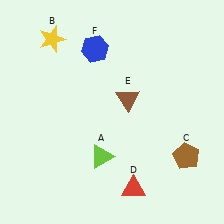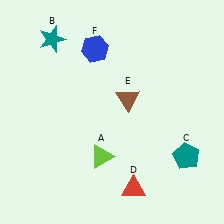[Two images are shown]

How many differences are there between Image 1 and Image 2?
There are 2 differences between the two images.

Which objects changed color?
B changed from yellow to teal. C changed from brown to teal.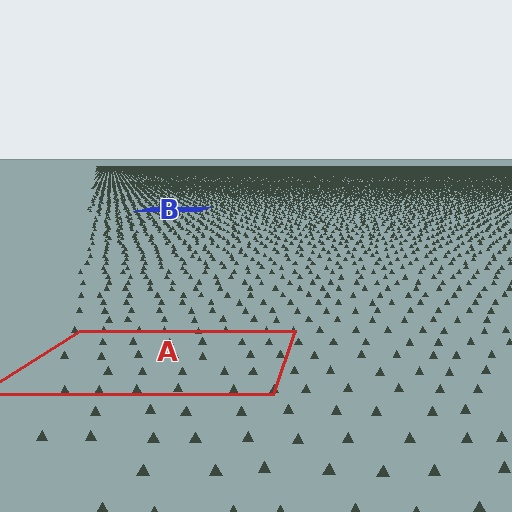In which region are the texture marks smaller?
The texture marks are smaller in region B, because it is farther away.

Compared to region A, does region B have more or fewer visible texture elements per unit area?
Region B has more texture elements per unit area — they are packed more densely because it is farther away.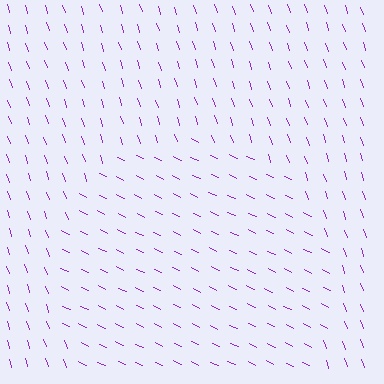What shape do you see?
I see a circle.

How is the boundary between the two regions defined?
The boundary is defined purely by a change in line orientation (approximately 45 degrees difference). All lines are the same color and thickness.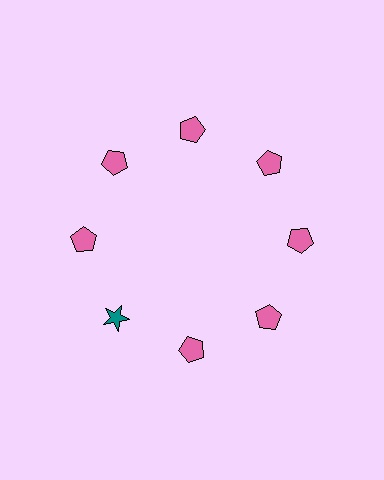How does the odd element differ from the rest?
It differs in both color (teal instead of pink) and shape (star instead of pentagon).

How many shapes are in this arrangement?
There are 8 shapes arranged in a ring pattern.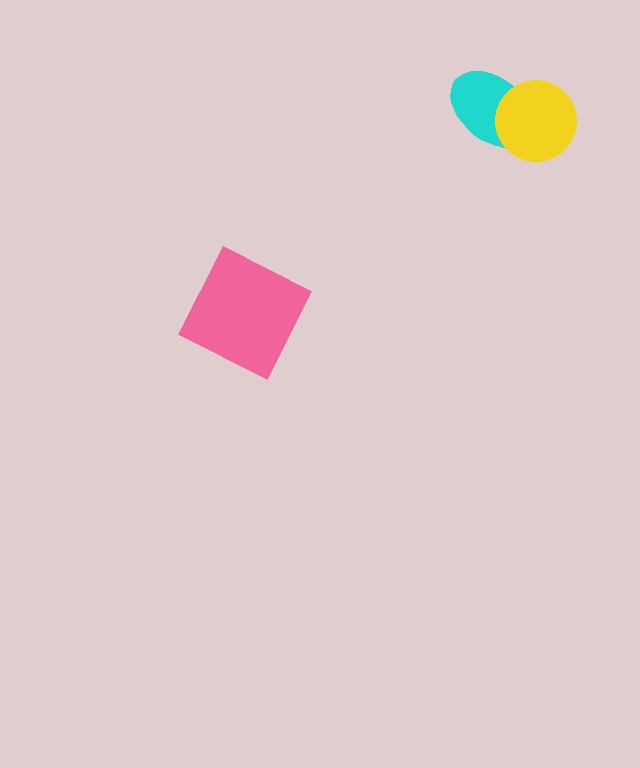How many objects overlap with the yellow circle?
1 object overlaps with the yellow circle.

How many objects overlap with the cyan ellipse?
1 object overlaps with the cyan ellipse.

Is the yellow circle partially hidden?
No, no other shape covers it.